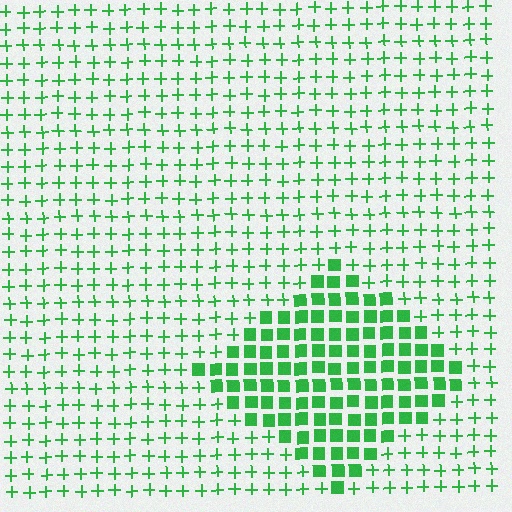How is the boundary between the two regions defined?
The boundary is defined by a change in element shape: squares inside vs. plus signs outside. All elements share the same color and spacing.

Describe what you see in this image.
The image is filled with small green elements arranged in a uniform grid. A diamond-shaped region contains squares, while the surrounding area contains plus signs. The boundary is defined purely by the change in element shape.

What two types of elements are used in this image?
The image uses squares inside the diamond region and plus signs outside it.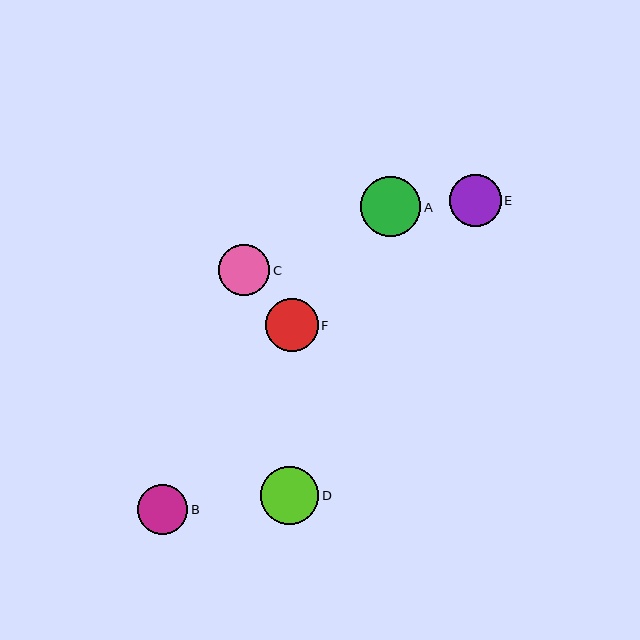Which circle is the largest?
Circle A is the largest with a size of approximately 60 pixels.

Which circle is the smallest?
Circle B is the smallest with a size of approximately 50 pixels.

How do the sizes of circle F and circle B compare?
Circle F and circle B are approximately the same size.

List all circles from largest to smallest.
From largest to smallest: A, D, F, E, C, B.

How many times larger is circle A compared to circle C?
Circle A is approximately 1.2 times the size of circle C.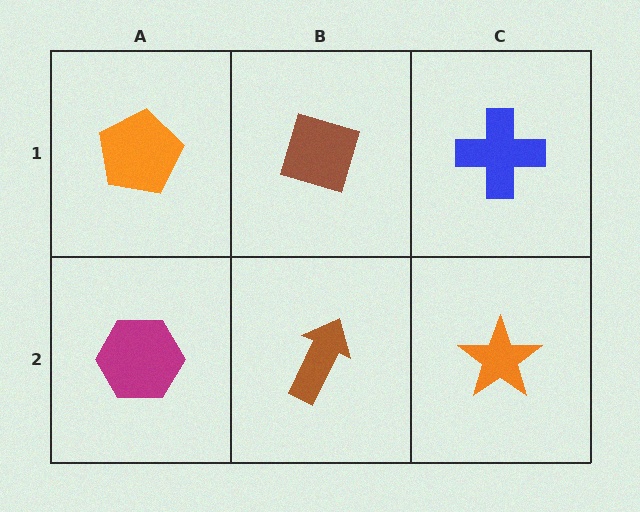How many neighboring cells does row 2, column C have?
2.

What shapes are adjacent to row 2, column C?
A blue cross (row 1, column C), a brown arrow (row 2, column B).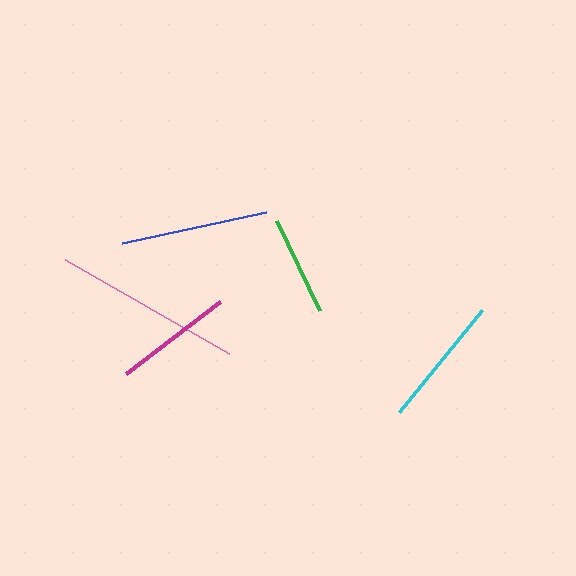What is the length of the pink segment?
The pink segment is approximately 190 pixels long.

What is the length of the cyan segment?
The cyan segment is approximately 131 pixels long.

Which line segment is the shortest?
The green line is the shortest at approximately 100 pixels.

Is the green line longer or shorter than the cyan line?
The cyan line is longer than the green line.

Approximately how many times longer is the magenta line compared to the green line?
The magenta line is approximately 1.2 times the length of the green line.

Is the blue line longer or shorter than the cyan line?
The blue line is longer than the cyan line.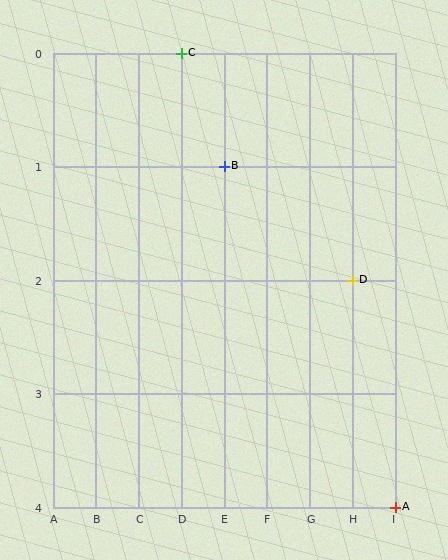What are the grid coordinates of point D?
Point D is at grid coordinates (H, 2).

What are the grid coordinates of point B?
Point B is at grid coordinates (E, 1).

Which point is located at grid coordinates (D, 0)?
Point C is at (D, 0).